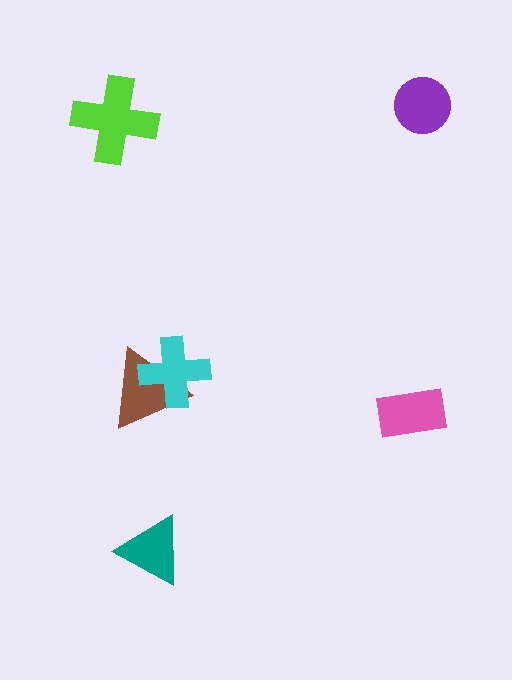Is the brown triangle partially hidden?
Yes, it is partially covered by another shape.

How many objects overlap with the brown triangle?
1 object overlaps with the brown triangle.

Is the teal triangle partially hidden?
No, no other shape covers it.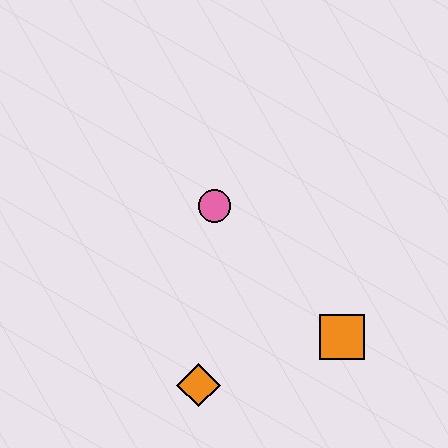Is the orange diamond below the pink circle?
Yes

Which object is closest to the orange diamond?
The orange square is closest to the orange diamond.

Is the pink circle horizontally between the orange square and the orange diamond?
Yes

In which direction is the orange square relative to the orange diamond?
The orange square is to the right of the orange diamond.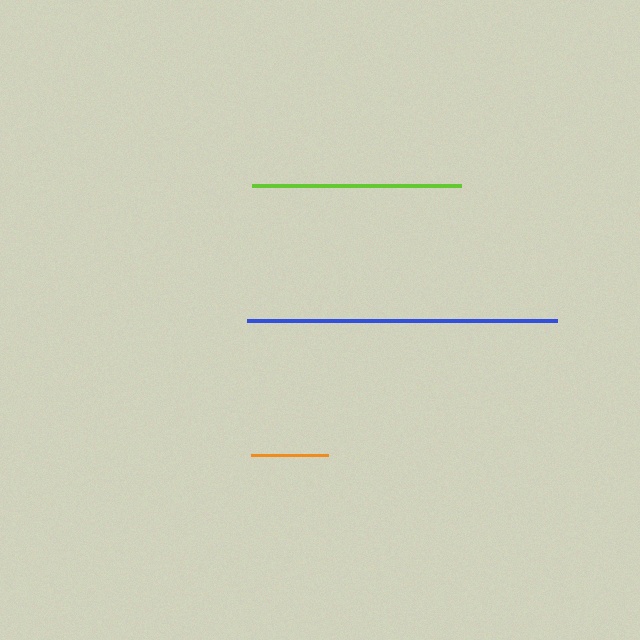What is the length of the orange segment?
The orange segment is approximately 77 pixels long.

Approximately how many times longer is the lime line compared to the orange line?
The lime line is approximately 2.7 times the length of the orange line.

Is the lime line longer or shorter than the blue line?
The blue line is longer than the lime line.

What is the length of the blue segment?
The blue segment is approximately 311 pixels long.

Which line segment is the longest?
The blue line is the longest at approximately 311 pixels.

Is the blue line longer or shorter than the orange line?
The blue line is longer than the orange line.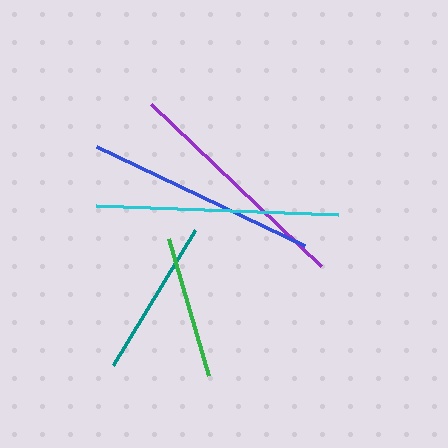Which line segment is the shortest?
The green line is the shortest at approximately 143 pixels.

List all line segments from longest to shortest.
From longest to shortest: cyan, purple, blue, teal, green.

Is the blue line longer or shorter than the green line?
The blue line is longer than the green line.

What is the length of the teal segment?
The teal segment is approximately 158 pixels long.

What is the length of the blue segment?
The blue segment is approximately 230 pixels long.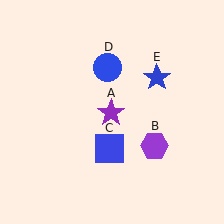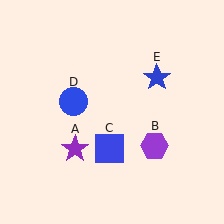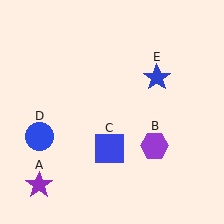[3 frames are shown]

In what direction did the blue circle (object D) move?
The blue circle (object D) moved down and to the left.